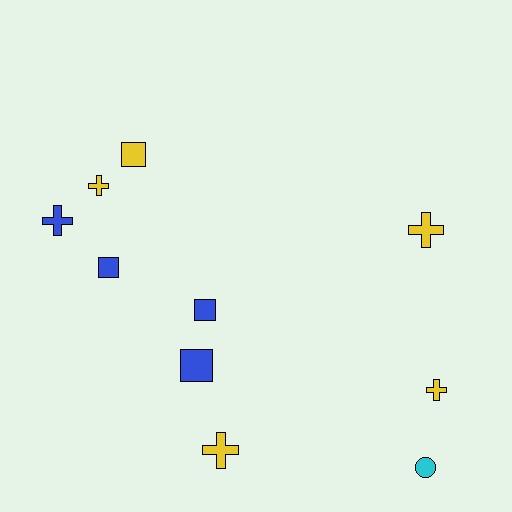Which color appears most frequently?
Yellow, with 5 objects.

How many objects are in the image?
There are 10 objects.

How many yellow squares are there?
There is 1 yellow square.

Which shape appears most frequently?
Cross, with 5 objects.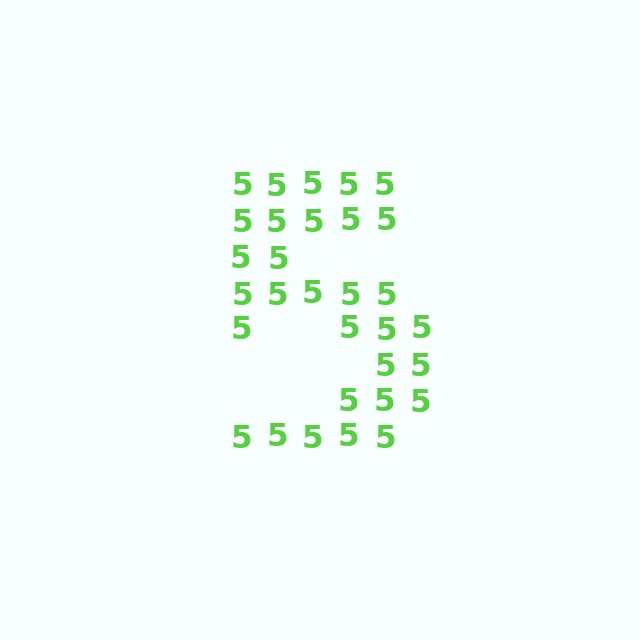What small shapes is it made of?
It is made of small digit 5's.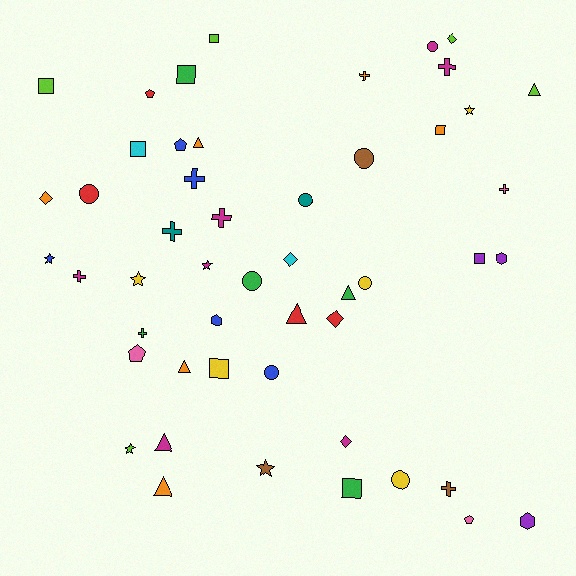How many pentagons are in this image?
There are 4 pentagons.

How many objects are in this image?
There are 50 objects.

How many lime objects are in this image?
There are 5 lime objects.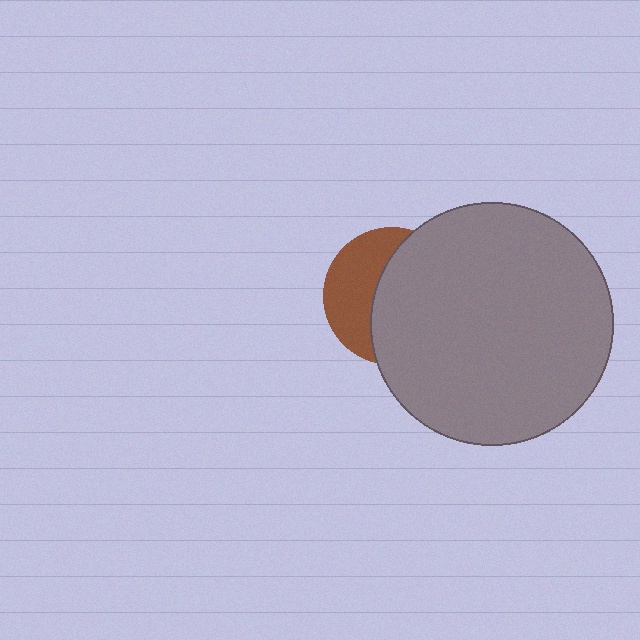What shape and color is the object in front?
The object in front is a gray circle.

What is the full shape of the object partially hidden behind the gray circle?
The partially hidden object is a brown circle.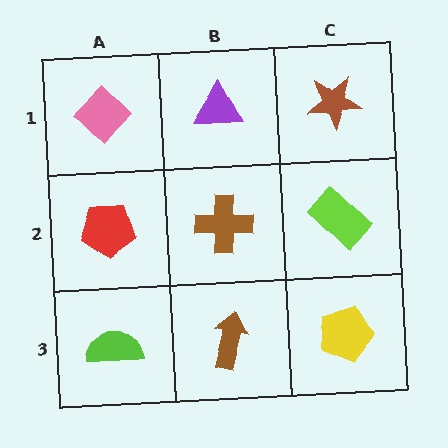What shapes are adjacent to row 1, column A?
A red pentagon (row 2, column A), a purple triangle (row 1, column B).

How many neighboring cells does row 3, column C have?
2.